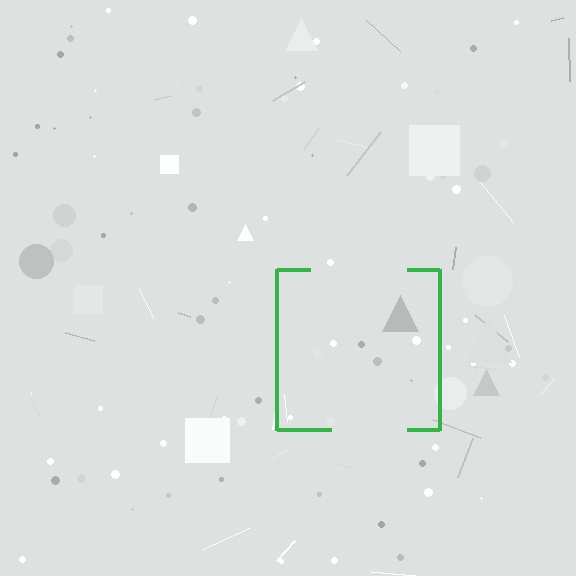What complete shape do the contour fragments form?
The contour fragments form a square.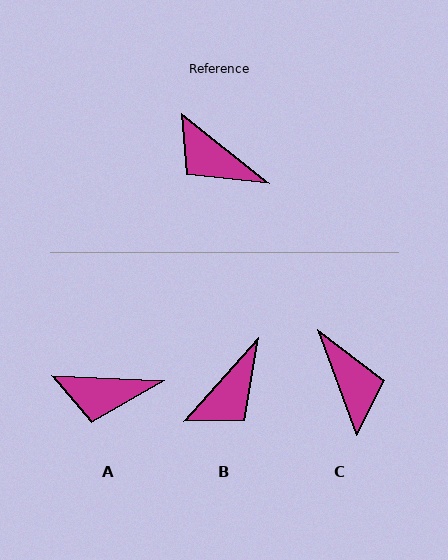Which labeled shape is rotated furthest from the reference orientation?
C, about 149 degrees away.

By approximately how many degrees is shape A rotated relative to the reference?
Approximately 37 degrees counter-clockwise.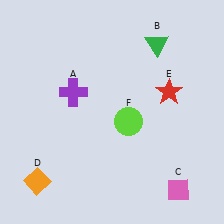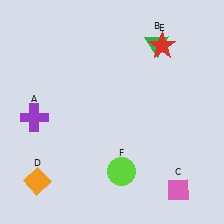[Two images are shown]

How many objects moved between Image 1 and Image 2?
3 objects moved between the two images.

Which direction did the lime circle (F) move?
The lime circle (F) moved down.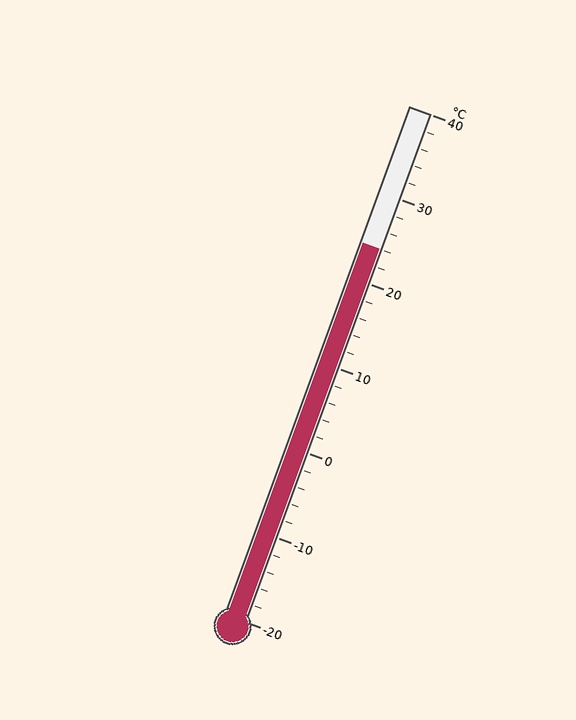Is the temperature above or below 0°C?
The temperature is above 0°C.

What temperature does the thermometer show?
The thermometer shows approximately 24°C.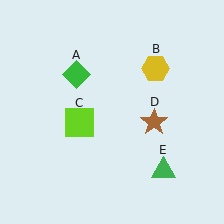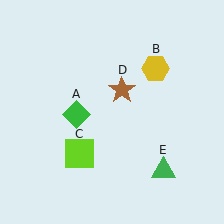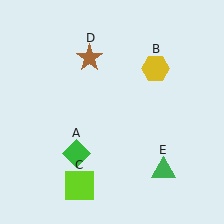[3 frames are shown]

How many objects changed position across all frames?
3 objects changed position: green diamond (object A), lime square (object C), brown star (object D).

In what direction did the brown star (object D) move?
The brown star (object D) moved up and to the left.